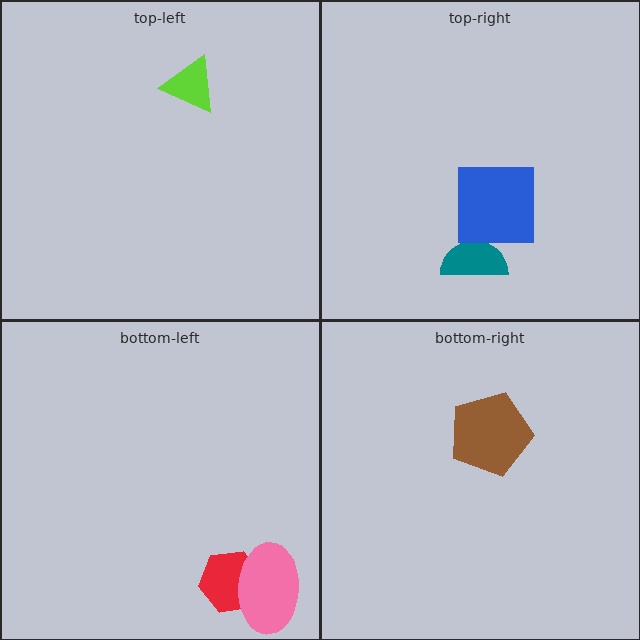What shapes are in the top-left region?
The lime triangle.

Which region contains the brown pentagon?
The bottom-right region.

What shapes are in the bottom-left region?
The red hexagon, the pink ellipse.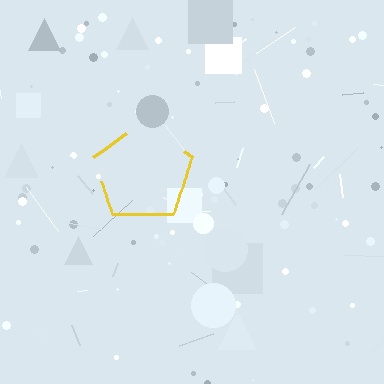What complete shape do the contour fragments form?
The contour fragments form a pentagon.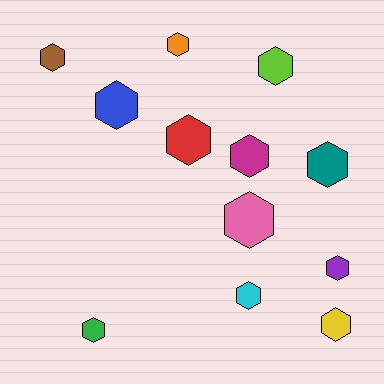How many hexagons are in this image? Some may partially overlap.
There are 12 hexagons.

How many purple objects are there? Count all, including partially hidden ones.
There is 1 purple object.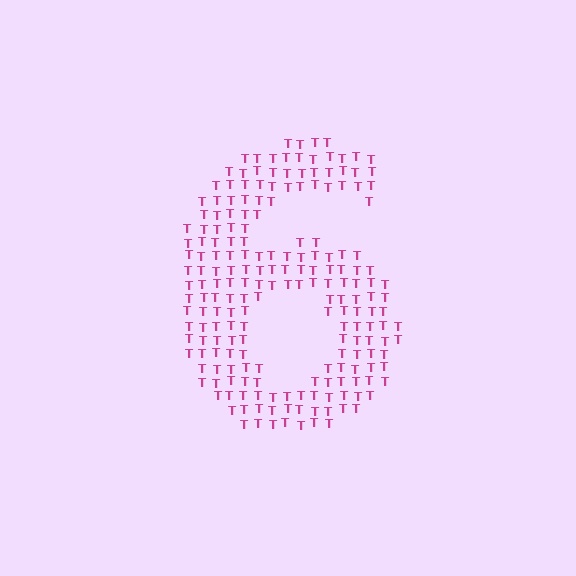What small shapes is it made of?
It is made of small letter T's.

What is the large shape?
The large shape is the digit 6.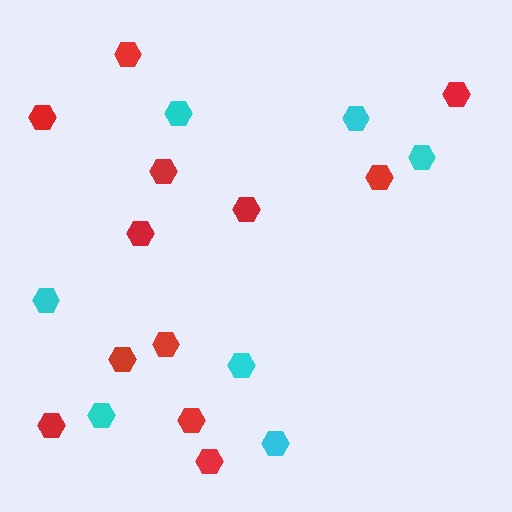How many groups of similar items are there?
There are 2 groups: one group of cyan hexagons (7) and one group of red hexagons (12).